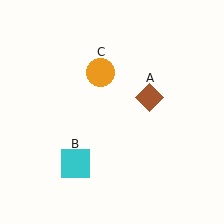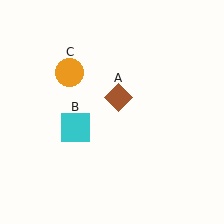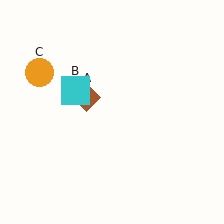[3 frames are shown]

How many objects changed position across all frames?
3 objects changed position: brown diamond (object A), cyan square (object B), orange circle (object C).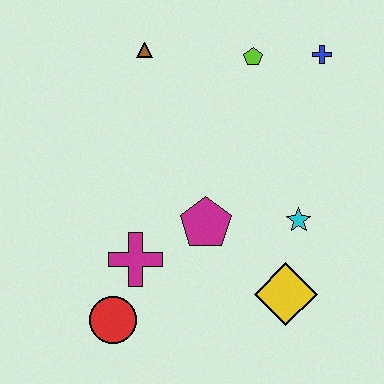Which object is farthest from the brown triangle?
The yellow diamond is farthest from the brown triangle.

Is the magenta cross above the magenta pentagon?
No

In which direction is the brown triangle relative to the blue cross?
The brown triangle is to the left of the blue cross.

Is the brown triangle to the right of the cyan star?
No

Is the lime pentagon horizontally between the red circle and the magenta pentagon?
No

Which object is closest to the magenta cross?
The red circle is closest to the magenta cross.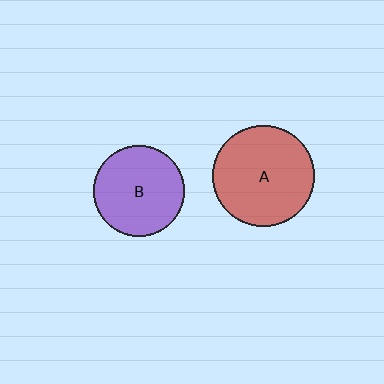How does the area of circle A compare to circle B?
Approximately 1.3 times.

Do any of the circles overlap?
No, none of the circles overlap.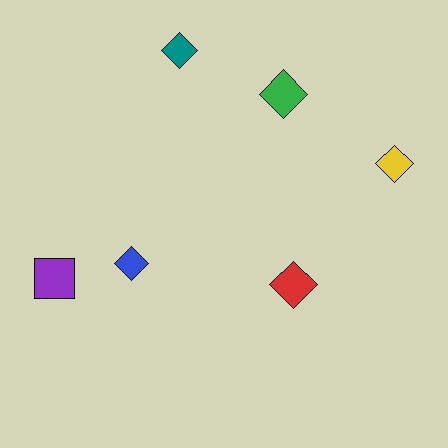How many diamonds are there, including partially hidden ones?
There are 5 diamonds.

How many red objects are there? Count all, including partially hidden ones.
There is 1 red object.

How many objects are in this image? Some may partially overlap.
There are 6 objects.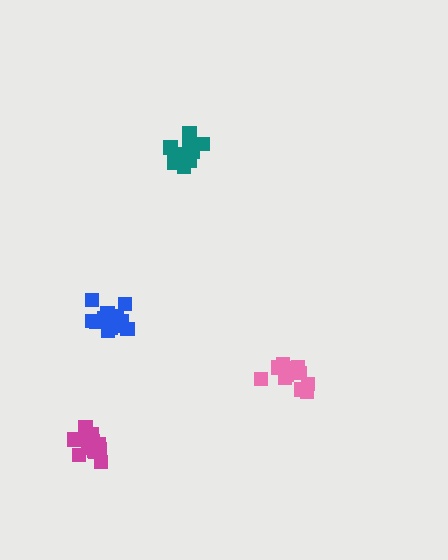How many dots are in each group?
Group 1: 12 dots, Group 2: 13 dots, Group 3: 14 dots, Group 4: 12 dots (51 total).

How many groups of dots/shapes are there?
There are 4 groups.